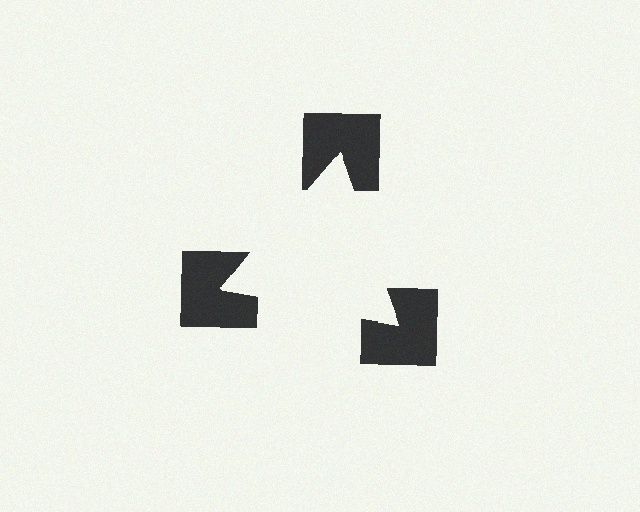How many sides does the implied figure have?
3 sides.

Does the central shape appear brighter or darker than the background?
It typically appears slightly brighter than the background, even though no actual brightness change is drawn.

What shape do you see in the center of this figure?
An illusory triangle — its edges are inferred from the aligned wedge cuts in the notched squares, not physically drawn.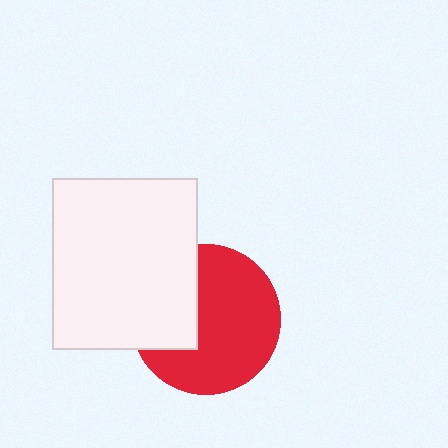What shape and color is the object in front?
The object in front is a white rectangle.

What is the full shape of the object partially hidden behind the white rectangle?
The partially hidden object is a red circle.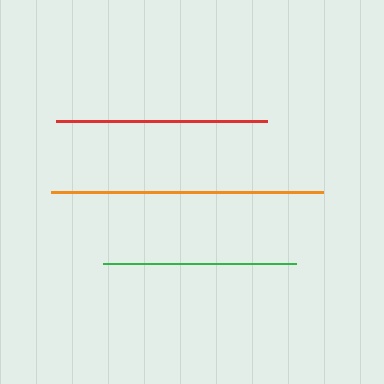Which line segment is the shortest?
The green line is the shortest at approximately 193 pixels.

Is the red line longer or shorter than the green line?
The red line is longer than the green line.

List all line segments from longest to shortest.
From longest to shortest: orange, red, green.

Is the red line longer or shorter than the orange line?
The orange line is longer than the red line.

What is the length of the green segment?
The green segment is approximately 193 pixels long.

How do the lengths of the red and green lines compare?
The red and green lines are approximately the same length.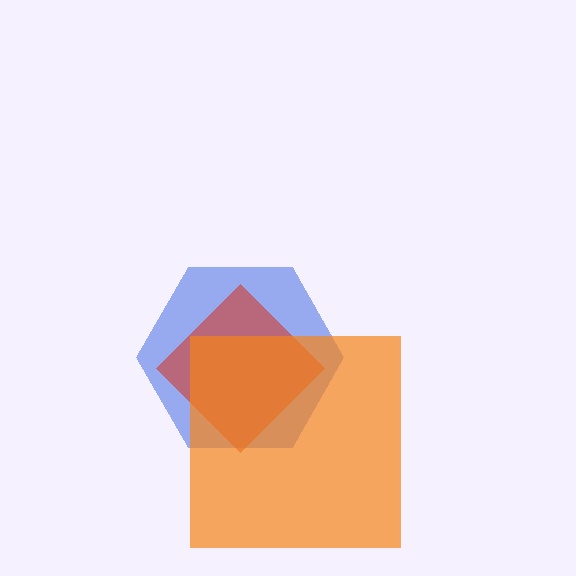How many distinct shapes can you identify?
There are 3 distinct shapes: a blue hexagon, a red diamond, an orange square.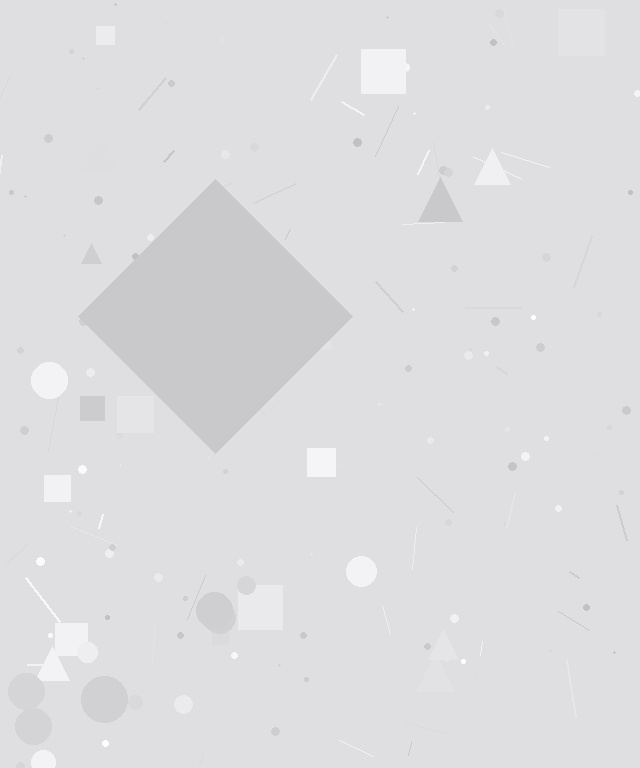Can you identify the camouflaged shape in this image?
The camouflaged shape is a diamond.